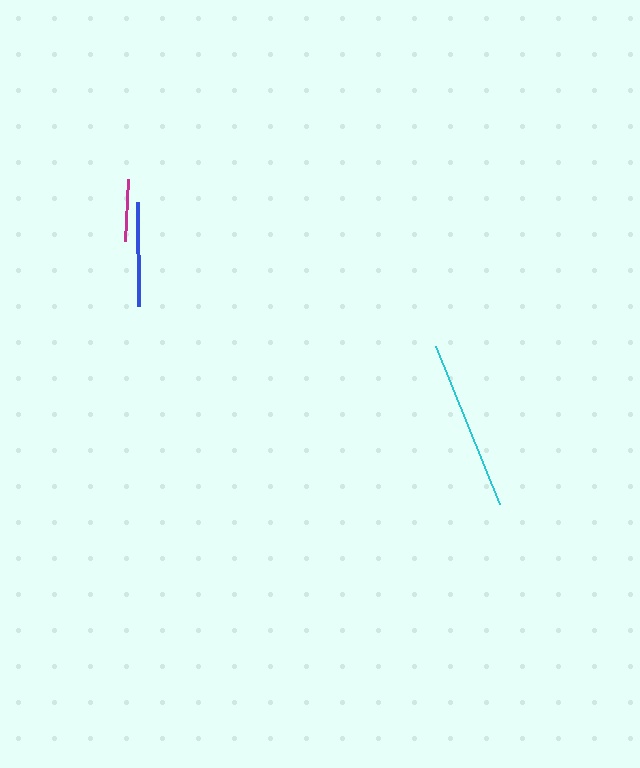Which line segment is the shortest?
The magenta line is the shortest at approximately 62 pixels.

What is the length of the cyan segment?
The cyan segment is approximately 170 pixels long.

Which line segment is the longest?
The cyan line is the longest at approximately 170 pixels.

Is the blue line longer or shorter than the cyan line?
The cyan line is longer than the blue line.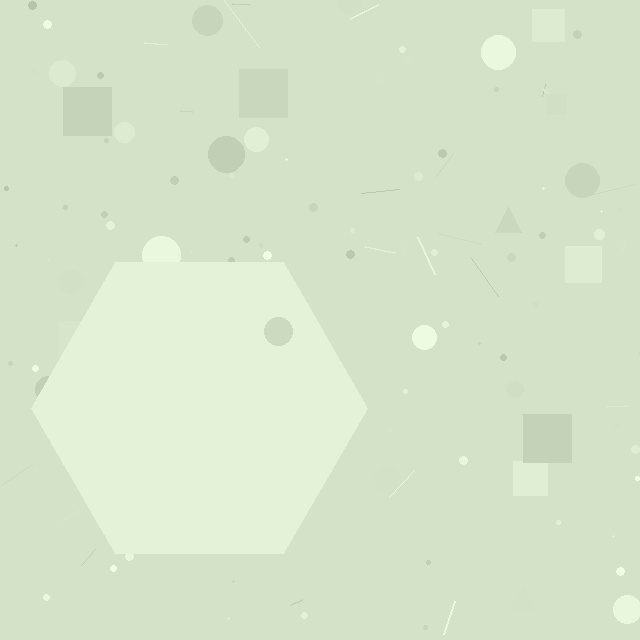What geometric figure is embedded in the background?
A hexagon is embedded in the background.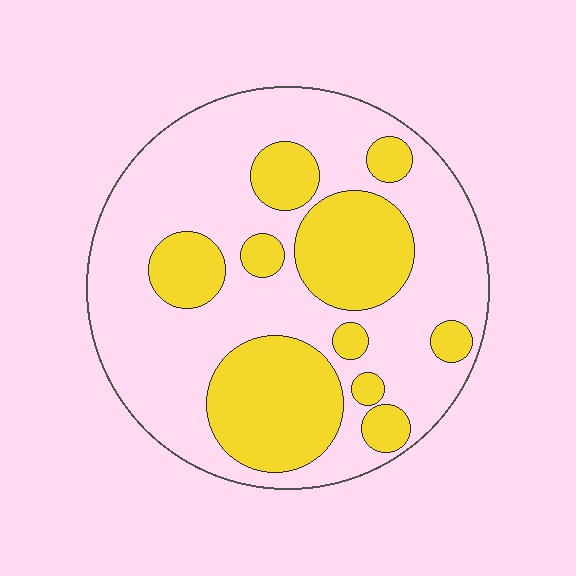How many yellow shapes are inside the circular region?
10.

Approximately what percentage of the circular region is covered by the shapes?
Approximately 35%.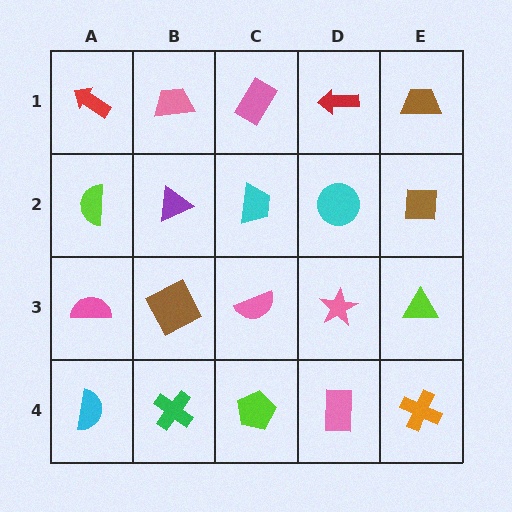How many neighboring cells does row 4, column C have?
3.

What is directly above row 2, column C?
A pink rectangle.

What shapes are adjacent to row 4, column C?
A pink semicircle (row 3, column C), a green cross (row 4, column B), a pink rectangle (row 4, column D).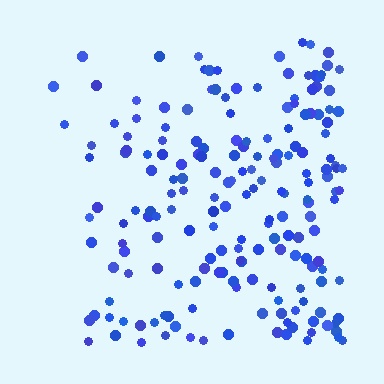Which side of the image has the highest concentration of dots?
The right.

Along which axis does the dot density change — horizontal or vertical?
Horizontal.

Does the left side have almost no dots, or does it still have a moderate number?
Still a moderate number, just noticeably fewer than the right.